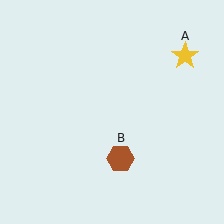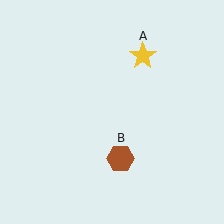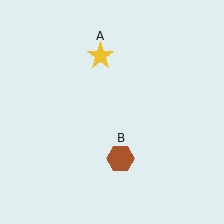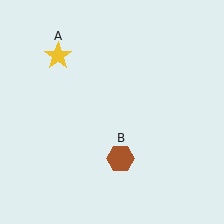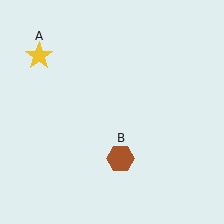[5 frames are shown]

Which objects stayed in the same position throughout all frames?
Brown hexagon (object B) remained stationary.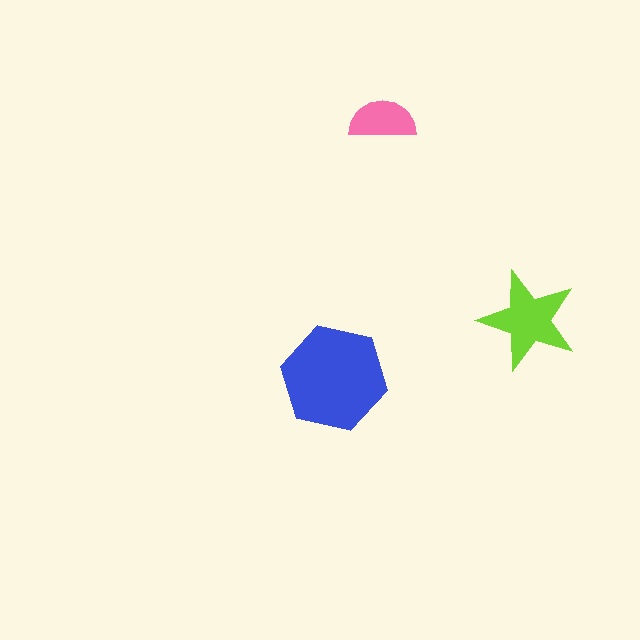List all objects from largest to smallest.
The blue hexagon, the lime star, the pink semicircle.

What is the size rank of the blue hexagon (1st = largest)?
1st.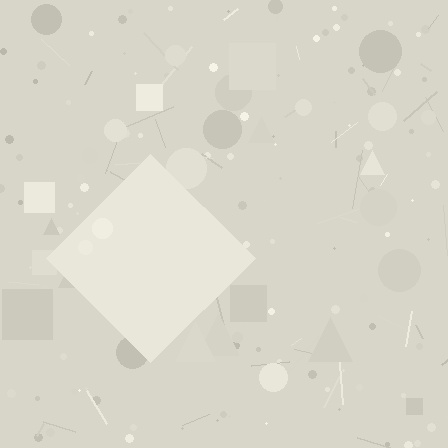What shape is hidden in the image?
A diamond is hidden in the image.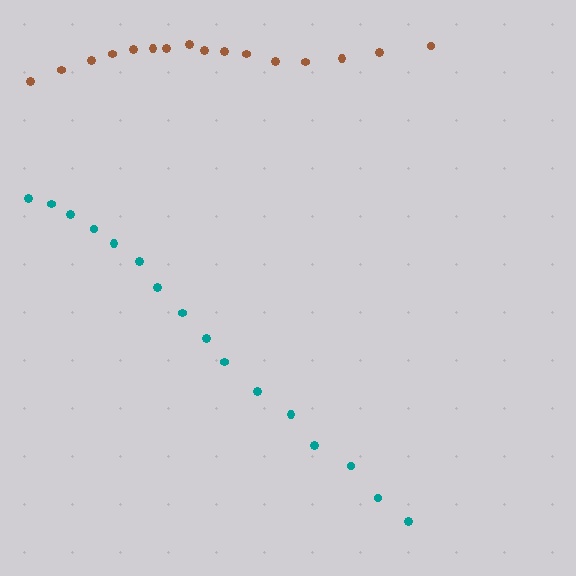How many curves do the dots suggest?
There are 2 distinct paths.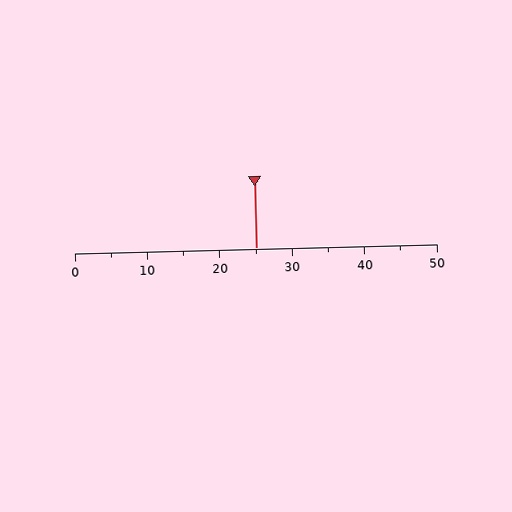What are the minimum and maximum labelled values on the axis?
The axis runs from 0 to 50.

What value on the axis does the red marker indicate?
The marker indicates approximately 25.